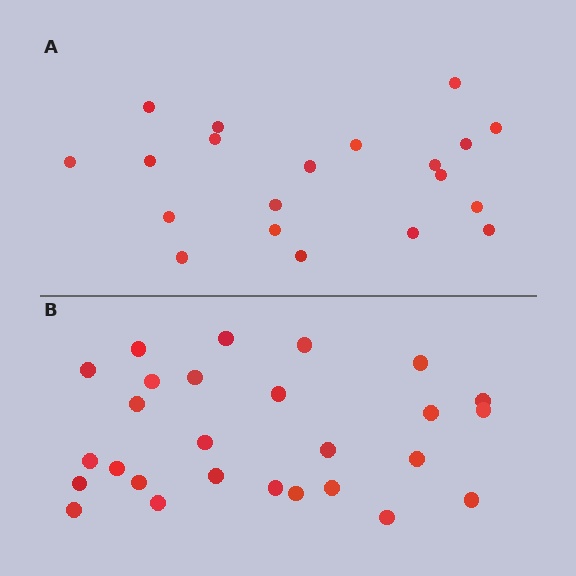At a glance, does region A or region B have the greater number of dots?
Region B (the bottom region) has more dots.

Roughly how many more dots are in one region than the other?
Region B has roughly 8 or so more dots than region A.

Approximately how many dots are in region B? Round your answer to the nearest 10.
About 30 dots. (The exact count is 27, which rounds to 30.)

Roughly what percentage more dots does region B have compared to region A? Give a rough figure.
About 35% more.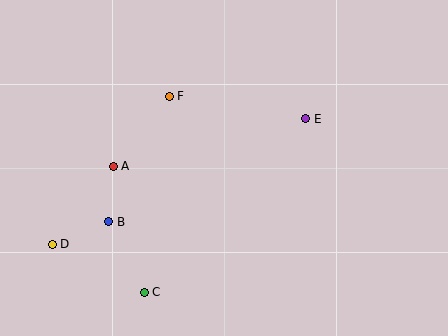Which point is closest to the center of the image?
Point F at (169, 96) is closest to the center.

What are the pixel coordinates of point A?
Point A is at (113, 166).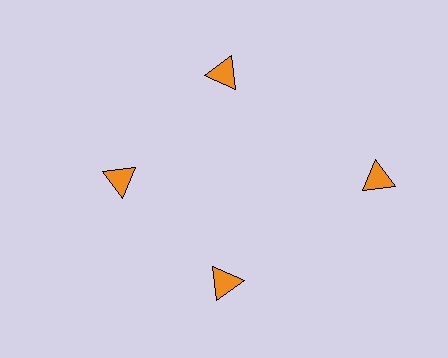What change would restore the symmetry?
The symmetry would be restored by moving it inward, back onto the ring so that all 4 triangles sit at equal angles and equal distance from the center.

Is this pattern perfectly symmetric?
No. The 4 orange triangles are arranged in a ring, but one element near the 3 o'clock position is pushed outward from the center, breaking the 4-fold rotational symmetry.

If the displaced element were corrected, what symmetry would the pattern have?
It would have 4-fold rotational symmetry — the pattern would map onto itself every 90 degrees.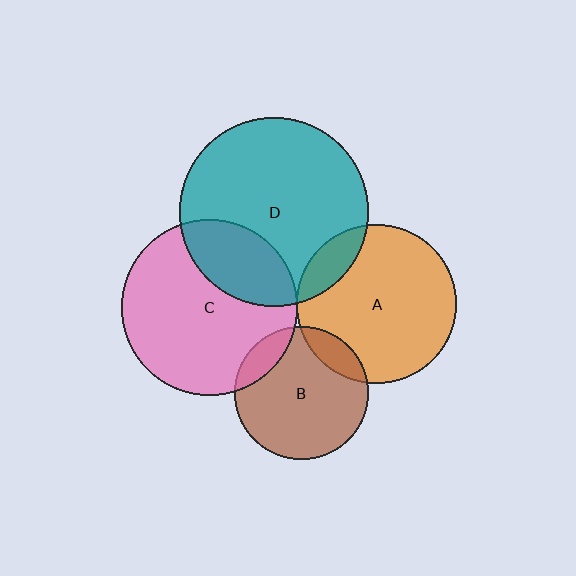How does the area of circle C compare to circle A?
Approximately 1.2 times.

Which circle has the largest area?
Circle D (teal).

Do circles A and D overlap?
Yes.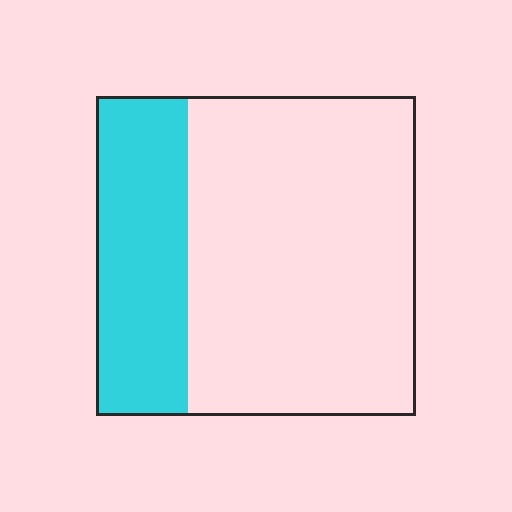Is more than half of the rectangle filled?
No.